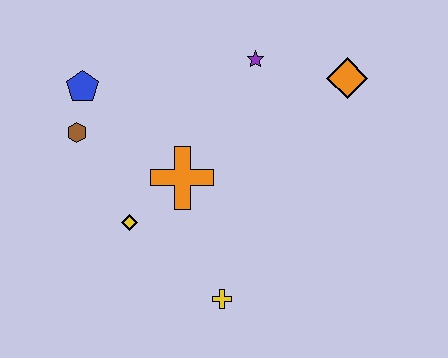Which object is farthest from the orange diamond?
The brown hexagon is farthest from the orange diamond.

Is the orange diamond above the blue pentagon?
Yes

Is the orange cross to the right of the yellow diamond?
Yes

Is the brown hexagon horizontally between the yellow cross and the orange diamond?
No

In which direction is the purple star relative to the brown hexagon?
The purple star is to the right of the brown hexagon.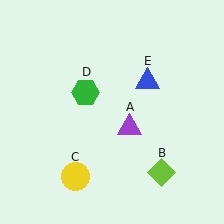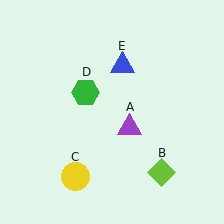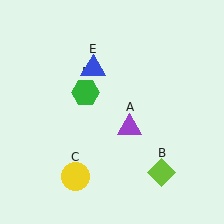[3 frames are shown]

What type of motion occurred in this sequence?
The blue triangle (object E) rotated counterclockwise around the center of the scene.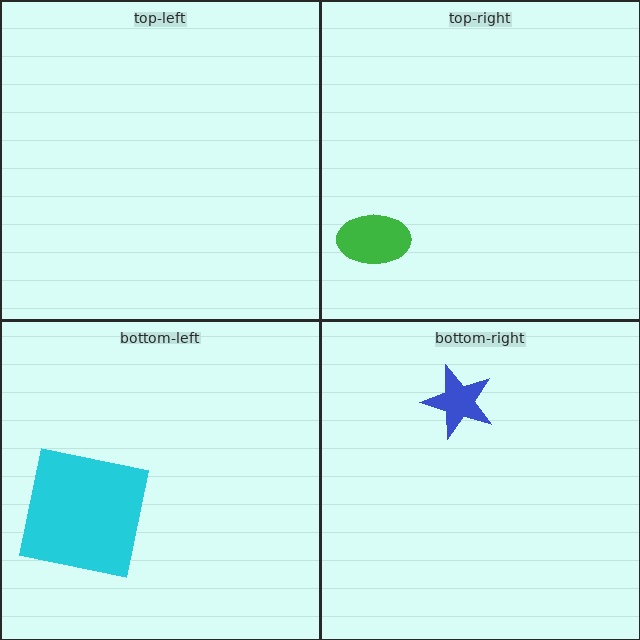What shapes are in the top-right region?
The green ellipse.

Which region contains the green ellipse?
The top-right region.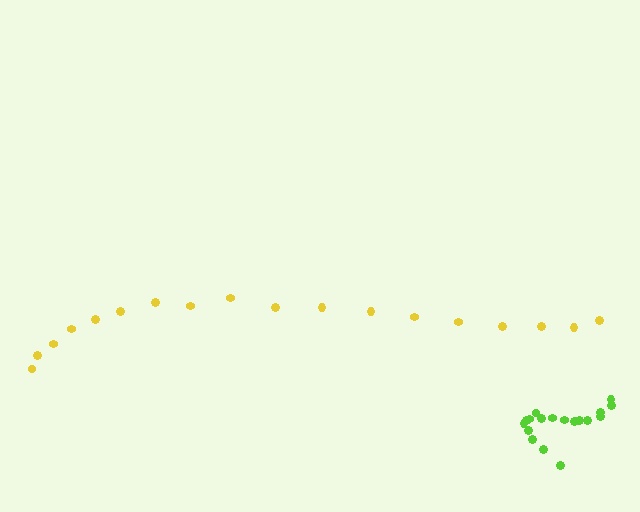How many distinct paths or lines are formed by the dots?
There are 2 distinct paths.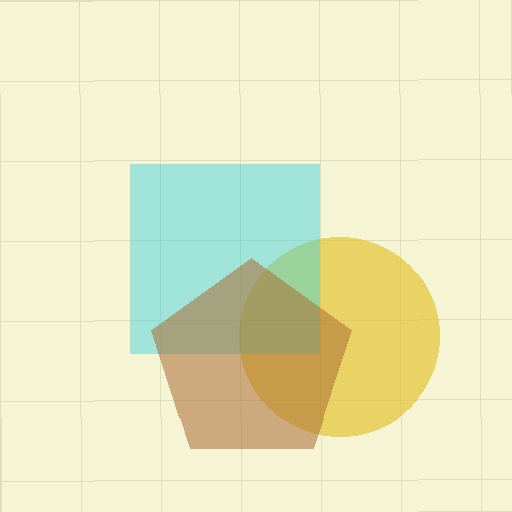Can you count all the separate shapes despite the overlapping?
Yes, there are 3 separate shapes.